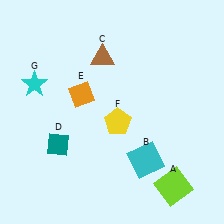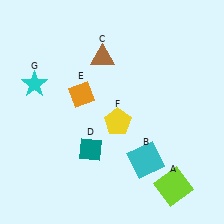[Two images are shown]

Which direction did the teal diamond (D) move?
The teal diamond (D) moved right.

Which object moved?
The teal diamond (D) moved right.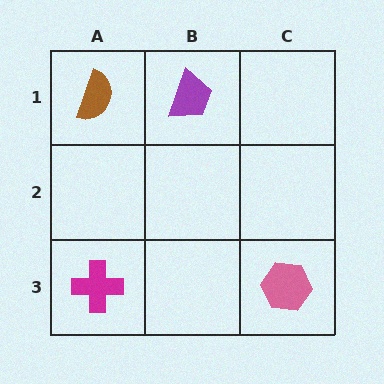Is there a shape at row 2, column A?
No, that cell is empty.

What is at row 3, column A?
A magenta cross.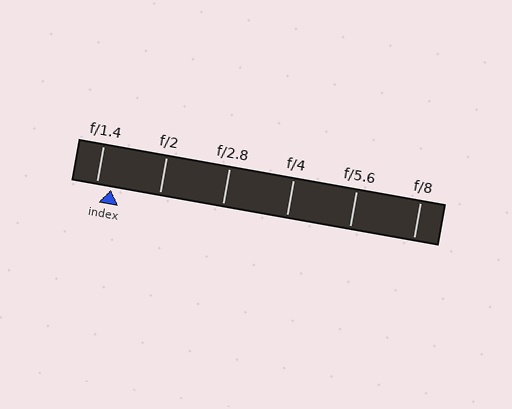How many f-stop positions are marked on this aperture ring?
There are 6 f-stop positions marked.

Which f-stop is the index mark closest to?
The index mark is closest to f/1.4.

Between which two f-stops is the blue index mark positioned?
The index mark is between f/1.4 and f/2.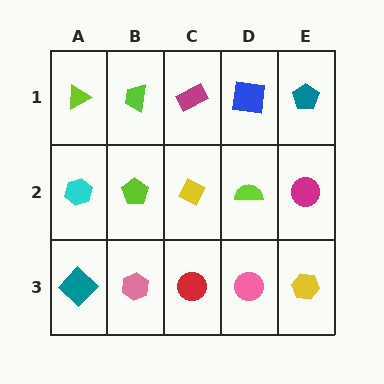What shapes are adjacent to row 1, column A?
A cyan hexagon (row 2, column A), a lime trapezoid (row 1, column B).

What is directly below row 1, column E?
A magenta circle.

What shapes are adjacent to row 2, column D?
A blue square (row 1, column D), a pink circle (row 3, column D), a yellow diamond (row 2, column C), a magenta circle (row 2, column E).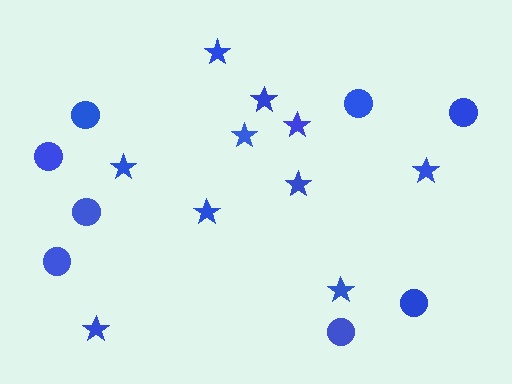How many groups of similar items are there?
There are 2 groups: one group of stars (10) and one group of circles (8).